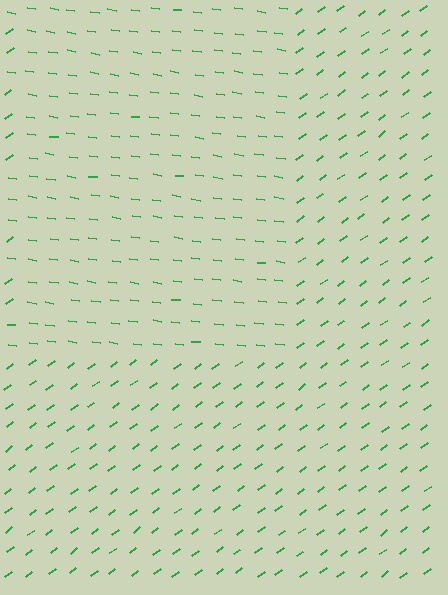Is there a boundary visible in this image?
Yes, there is a texture boundary formed by a change in line orientation.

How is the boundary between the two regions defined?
The boundary is defined purely by a change in line orientation (approximately 45 degrees difference). All lines are the same color and thickness.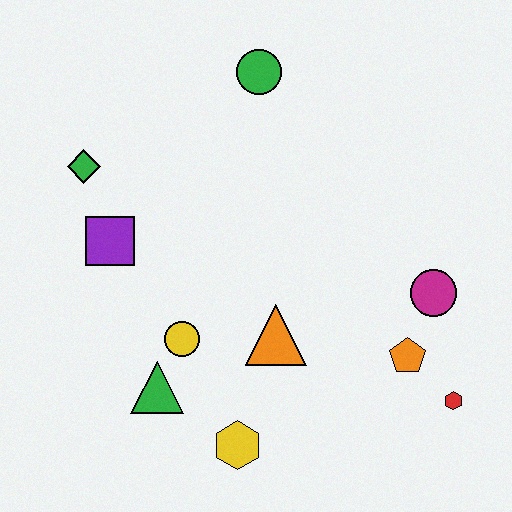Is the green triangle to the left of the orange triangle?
Yes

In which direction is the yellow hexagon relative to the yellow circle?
The yellow hexagon is below the yellow circle.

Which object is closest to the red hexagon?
The orange pentagon is closest to the red hexagon.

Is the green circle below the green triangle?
No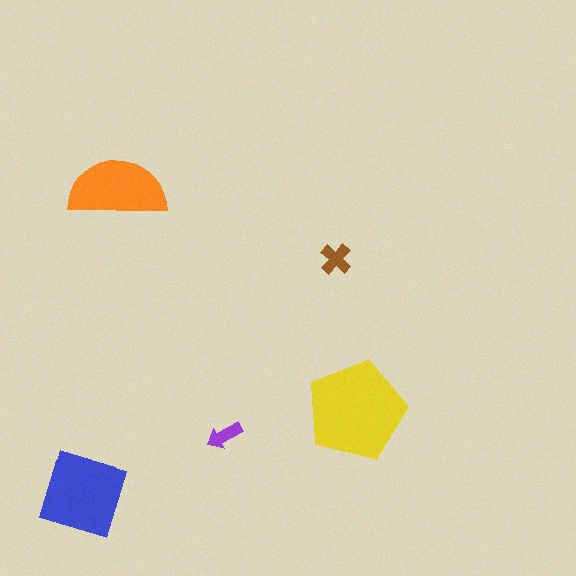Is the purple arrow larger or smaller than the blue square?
Smaller.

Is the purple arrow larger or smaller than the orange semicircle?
Smaller.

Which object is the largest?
The yellow pentagon.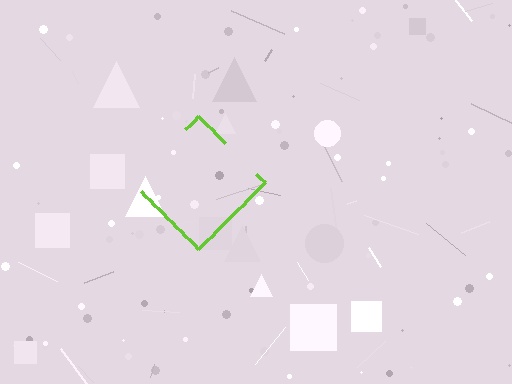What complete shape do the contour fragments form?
The contour fragments form a diamond.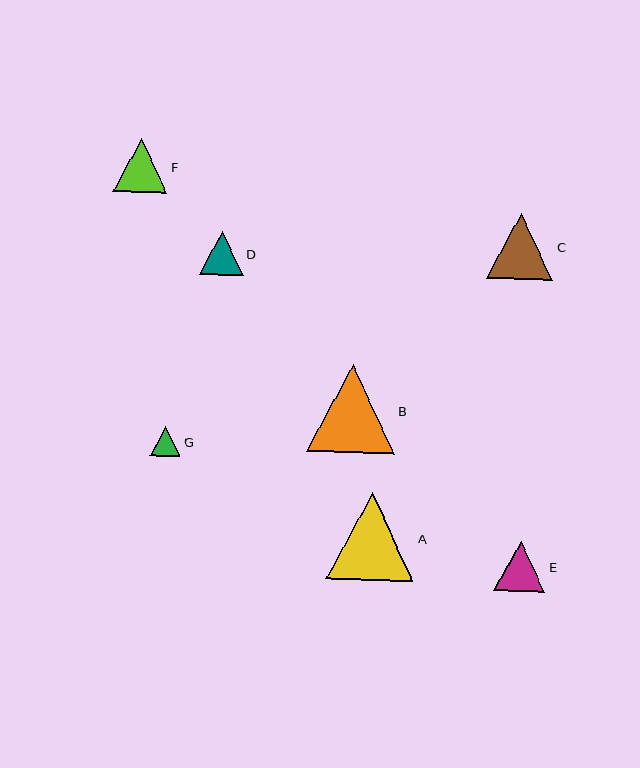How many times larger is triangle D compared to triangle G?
Triangle D is approximately 1.5 times the size of triangle G.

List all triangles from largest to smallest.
From largest to smallest: B, A, C, F, E, D, G.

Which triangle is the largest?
Triangle B is the largest with a size of approximately 88 pixels.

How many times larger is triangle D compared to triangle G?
Triangle D is approximately 1.5 times the size of triangle G.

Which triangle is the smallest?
Triangle G is the smallest with a size of approximately 30 pixels.